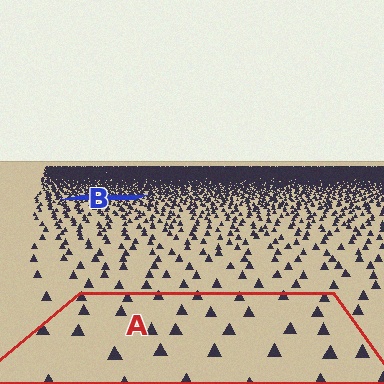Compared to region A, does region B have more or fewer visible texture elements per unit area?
Region B has more texture elements per unit area — they are packed more densely because it is farther away.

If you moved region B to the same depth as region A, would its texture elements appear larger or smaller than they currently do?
They would appear larger. At a closer depth, the same texture elements are projected at a bigger on-screen size.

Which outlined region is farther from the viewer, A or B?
Region B is farther from the viewer — the texture elements inside it appear smaller and more densely packed.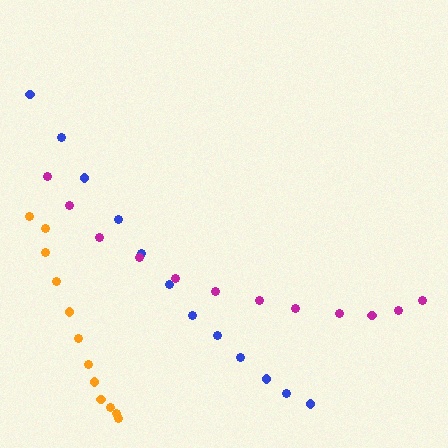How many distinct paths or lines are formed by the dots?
There are 3 distinct paths.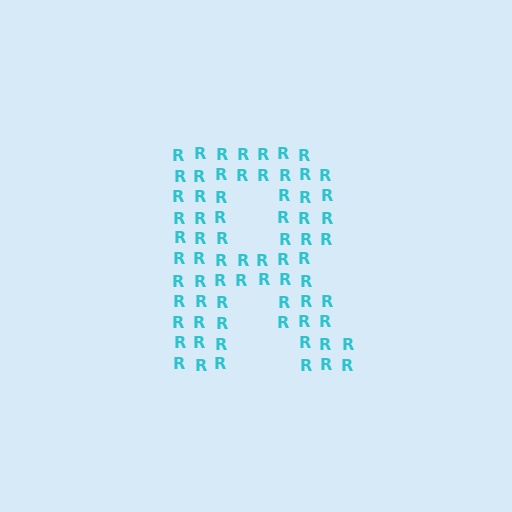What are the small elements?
The small elements are letter R's.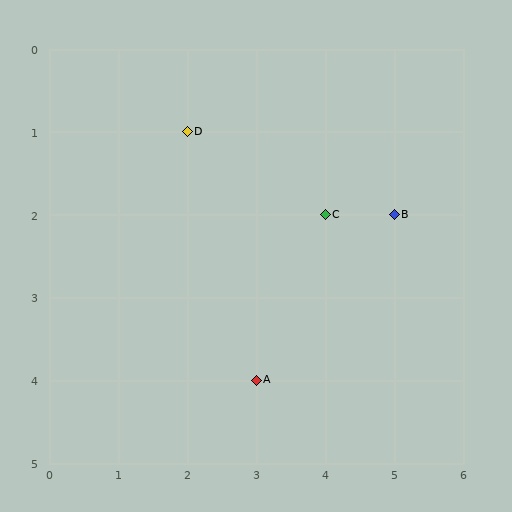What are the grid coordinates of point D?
Point D is at grid coordinates (2, 1).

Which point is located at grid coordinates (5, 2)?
Point B is at (5, 2).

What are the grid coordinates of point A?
Point A is at grid coordinates (3, 4).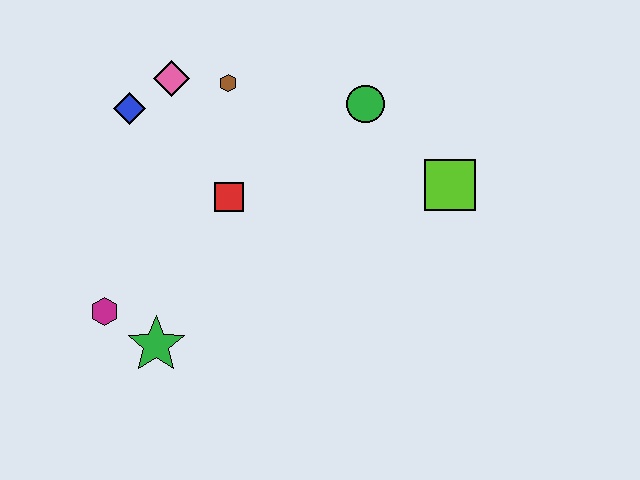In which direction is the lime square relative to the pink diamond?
The lime square is to the right of the pink diamond.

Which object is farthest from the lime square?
The magenta hexagon is farthest from the lime square.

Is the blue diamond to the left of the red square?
Yes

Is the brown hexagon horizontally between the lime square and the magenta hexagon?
Yes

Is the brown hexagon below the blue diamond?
No